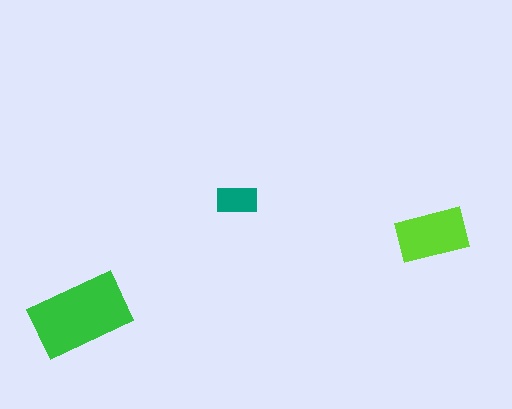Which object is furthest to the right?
The lime rectangle is rightmost.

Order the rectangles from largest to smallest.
the green one, the lime one, the teal one.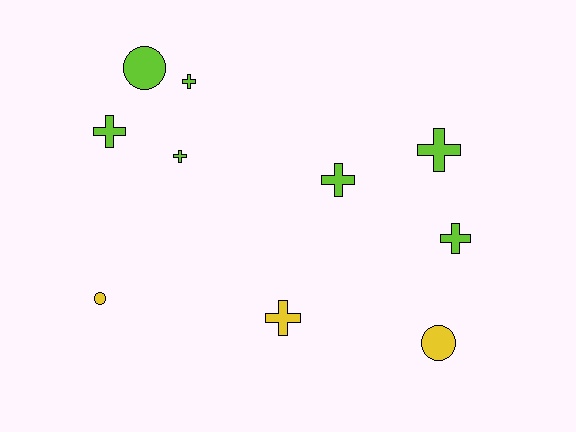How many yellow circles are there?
There are 2 yellow circles.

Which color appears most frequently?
Lime, with 7 objects.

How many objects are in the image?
There are 10 objects.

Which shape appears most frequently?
Cross, with 7 objects.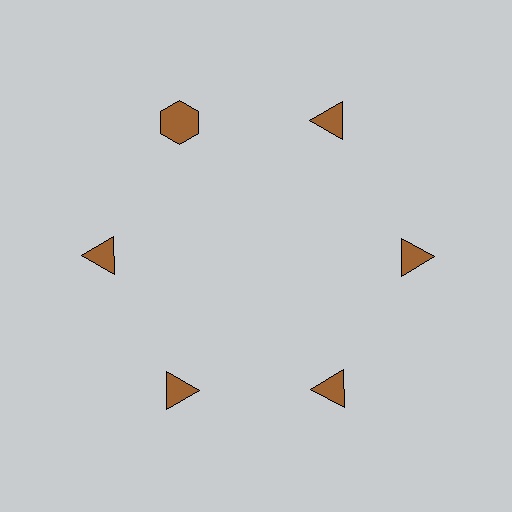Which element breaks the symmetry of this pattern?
The brown hexagon at roughly the 11 o'clock position breaks the symmetry. All other shapes are brown triangles.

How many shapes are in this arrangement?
There are 6 shapes arranged in a ring pattern.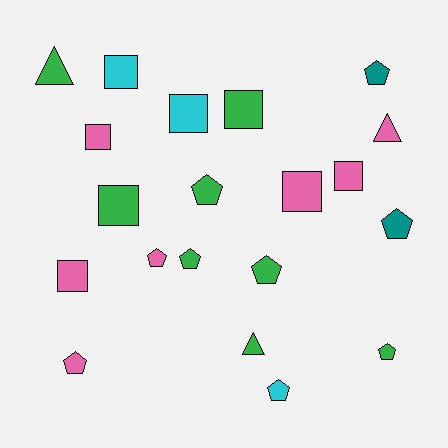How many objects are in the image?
There are 20 objects.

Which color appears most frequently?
Green, with 8 objects.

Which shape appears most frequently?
Pentagon, with 9 objects.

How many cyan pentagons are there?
There is 1 cyan pentagon.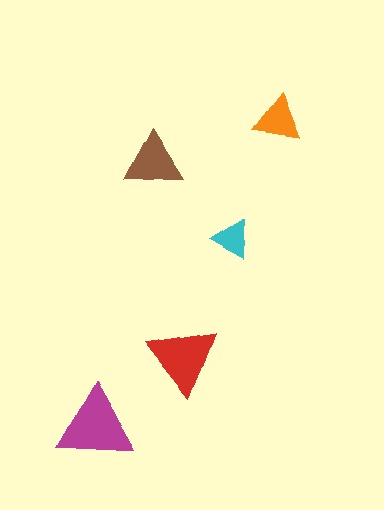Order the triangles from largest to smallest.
the magenta one, the red one, the brown one, the orange one, the cyan one.